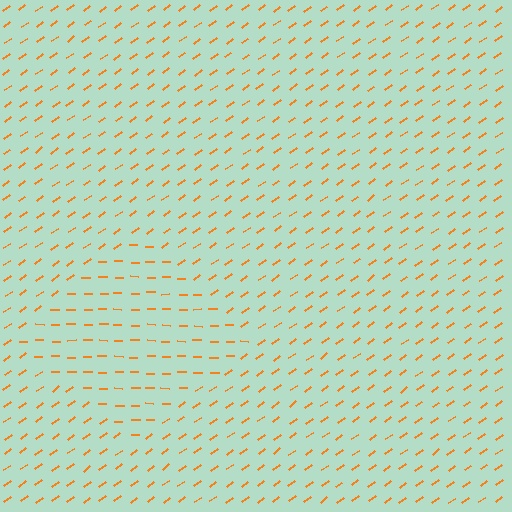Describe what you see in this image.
The image is filled with small orange line segments. A diamond region in the image has lines oriented differently from the surrounding lines, creating a visible texture boundary.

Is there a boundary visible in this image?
Yes, there is a texture boundary formed by a change in line orientation.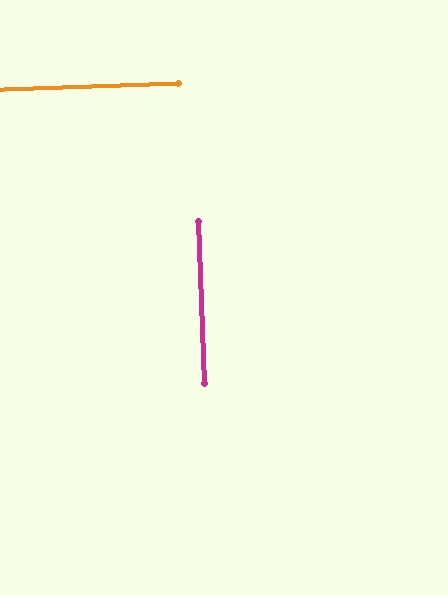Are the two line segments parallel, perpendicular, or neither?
Perpendicular — they meet at approximately 89°.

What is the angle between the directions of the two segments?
Approximately 89 degrees.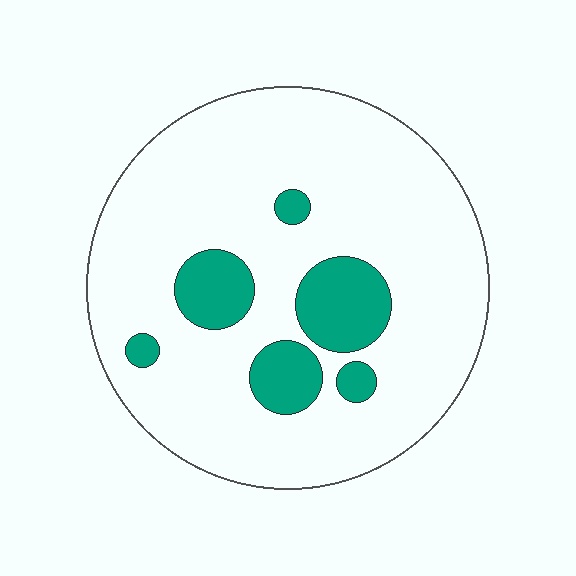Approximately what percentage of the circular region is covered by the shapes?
Approximately 15%.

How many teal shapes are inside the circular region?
6.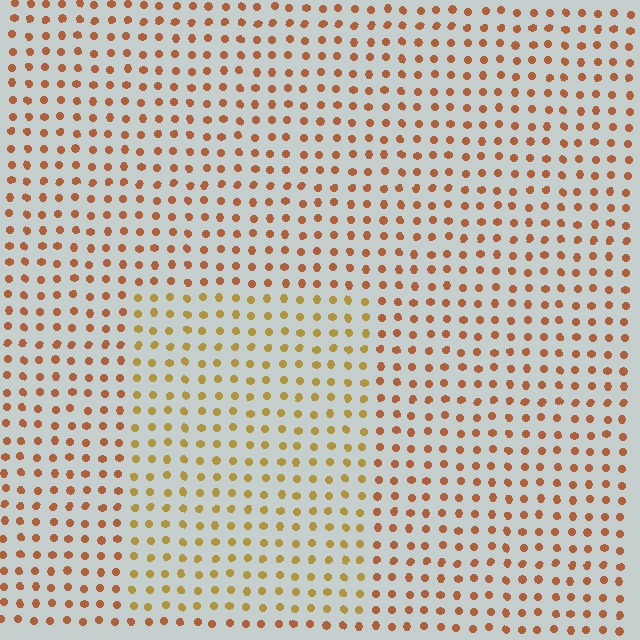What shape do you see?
I see a rectangle.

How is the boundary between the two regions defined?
The boundary is defined purely by a slight shift in hue (about 28 degrees). Spacing, size, and orientation are identical on both sides.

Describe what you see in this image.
The image is filled with small brown elements in a uniform arrangement. A rectangle-shaped region is visible where the elements are tinted to a slightly different hue, forming a subtle color boundary.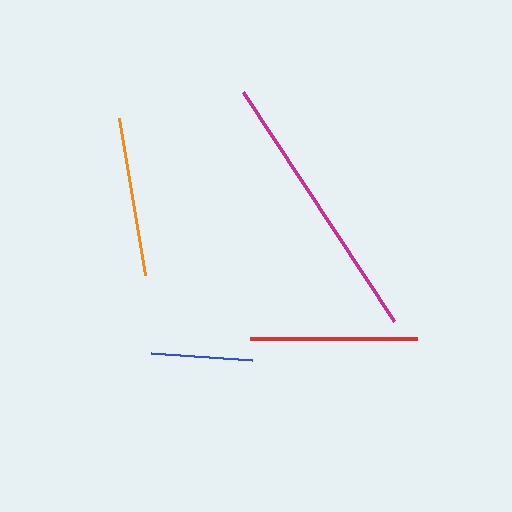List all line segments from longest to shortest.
From longest to shortest: magenta, red, orange, blue.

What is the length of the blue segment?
The blue segment is approximately 101 pixels long.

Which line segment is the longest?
The magenta line is the longest at approximately 275 pixels.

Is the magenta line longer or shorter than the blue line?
The magenta line is longer than the blue line.